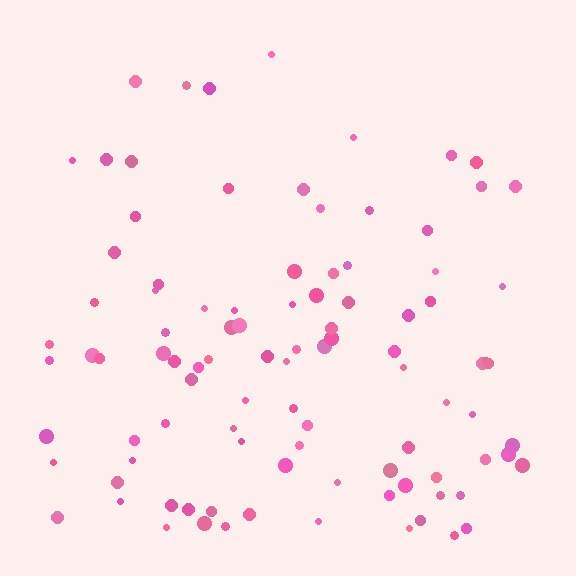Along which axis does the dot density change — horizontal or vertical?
Vertical.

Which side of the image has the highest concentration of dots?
The bottom.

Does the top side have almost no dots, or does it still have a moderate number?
Still a moderate number, just noticeably fewer than the bottom.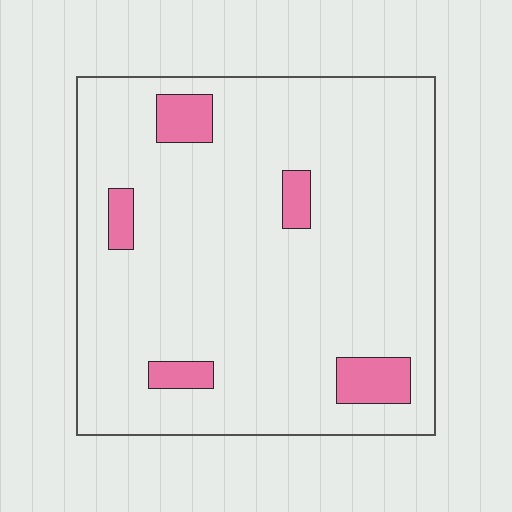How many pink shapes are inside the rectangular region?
5.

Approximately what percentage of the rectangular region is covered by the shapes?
Approximately 10%.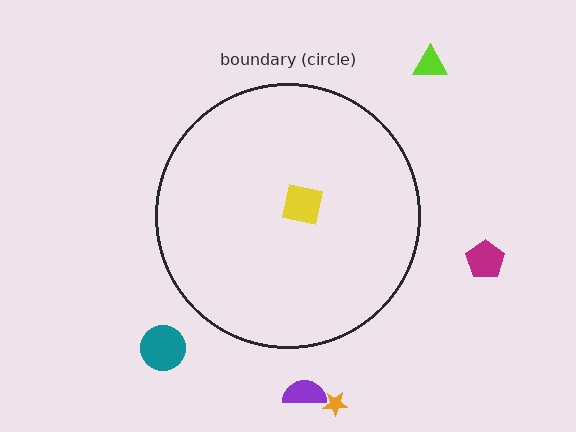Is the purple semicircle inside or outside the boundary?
Outside.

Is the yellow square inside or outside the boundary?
Inside.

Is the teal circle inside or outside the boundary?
Outside.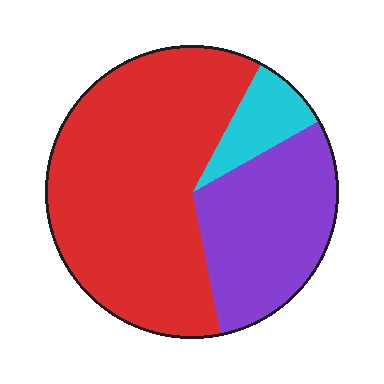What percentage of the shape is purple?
Purple covers around 30% of the shape.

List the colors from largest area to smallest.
From largest to smallest: red, purple, cyan.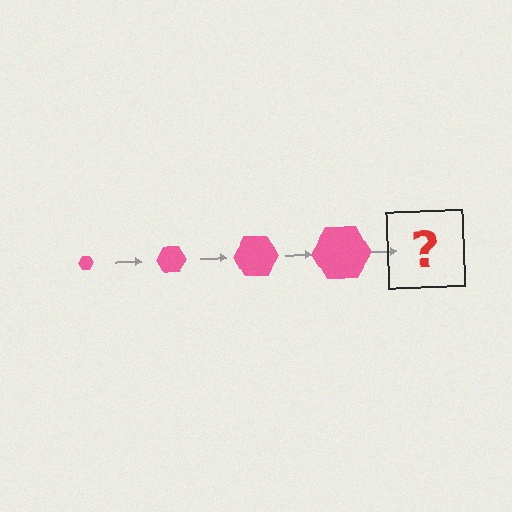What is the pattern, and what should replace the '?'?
The pattern is that the hexagon gets progressively larger each step. The '?' should be a pink hexagon, larger than the previous one.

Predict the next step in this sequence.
The next step is a pink hexagon, larger than the previous one.